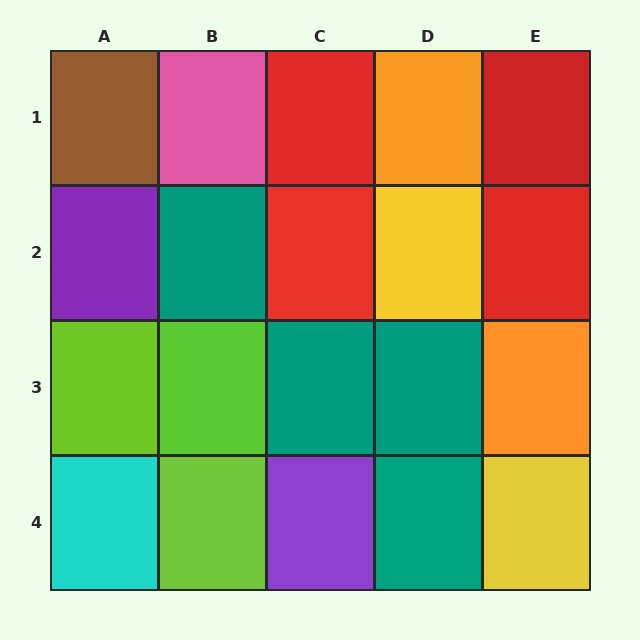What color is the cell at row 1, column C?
Red.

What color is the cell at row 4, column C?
Purple.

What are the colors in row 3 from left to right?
Lime, lime, teal, teal, orange.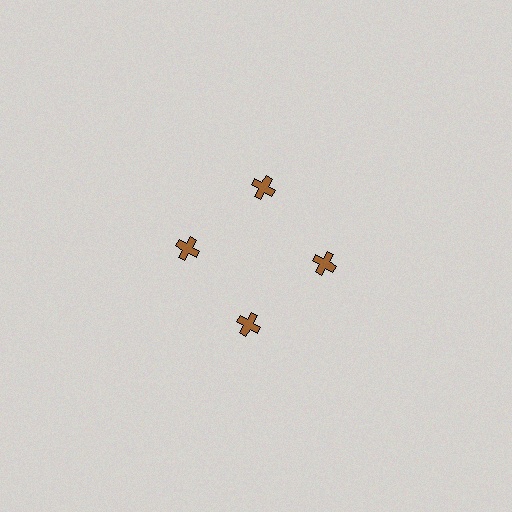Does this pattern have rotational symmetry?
Yes, this pattern has 4-fold rotational symmetry. It looks the same after rotating 90 degrees around the center.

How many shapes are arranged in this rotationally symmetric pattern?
There are 4 shapes, arranged in 4 groups of 1.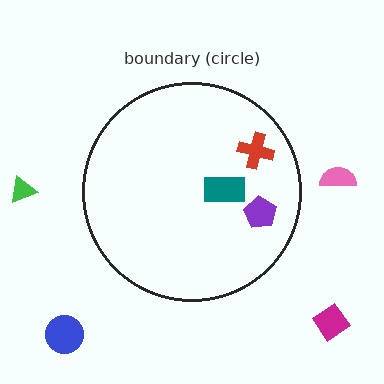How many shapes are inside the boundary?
3 inside, 4 outside.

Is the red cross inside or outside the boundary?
Inside.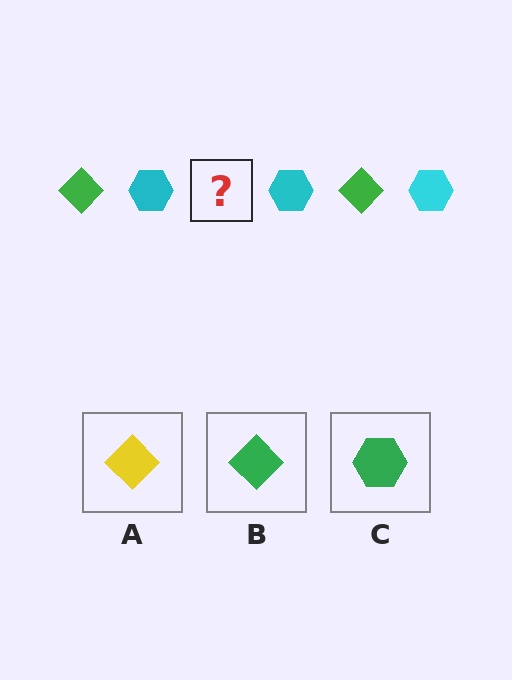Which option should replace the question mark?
Option B.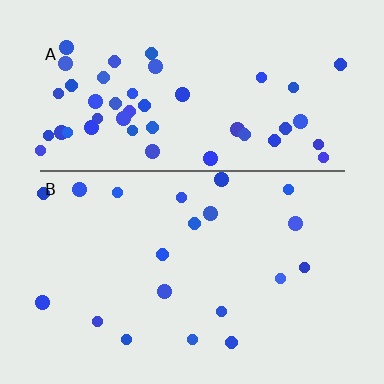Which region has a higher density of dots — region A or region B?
A (the top).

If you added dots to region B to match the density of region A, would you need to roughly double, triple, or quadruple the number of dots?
Approximately double.